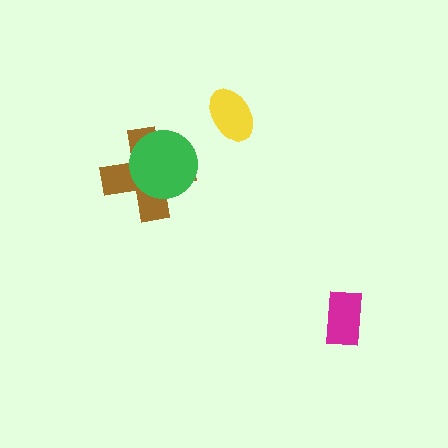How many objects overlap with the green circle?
1 object overlaps with the green circle.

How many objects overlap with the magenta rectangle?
0 objects overlap with the magenta rectangle.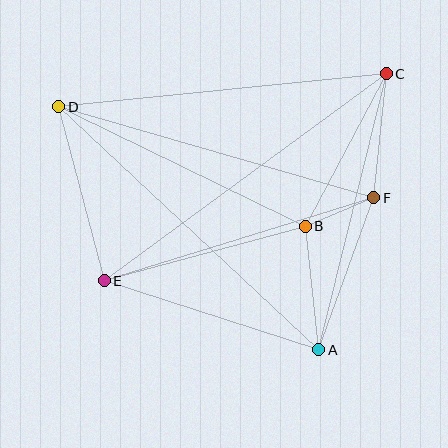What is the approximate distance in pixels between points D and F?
The distance between D and F is approximately 328 pixels.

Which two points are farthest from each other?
Points A and D are farthest from each other.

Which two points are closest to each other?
Points B and F are closest to each other.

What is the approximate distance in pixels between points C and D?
The distance between C and D is approximately 329 pixels.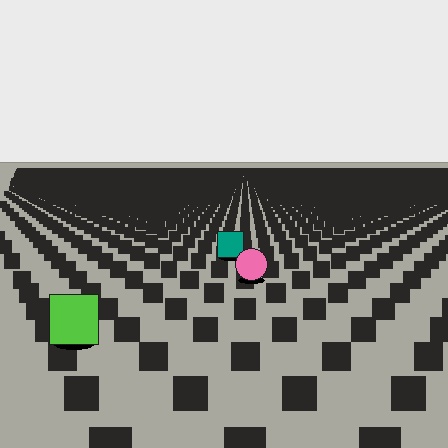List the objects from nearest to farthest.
From nearest to farthest: the lime square, the pink circle, the teal square.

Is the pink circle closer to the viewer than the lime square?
No. The lime square is closer — you can tell from the texture gradient: the ground texture is coarser near it.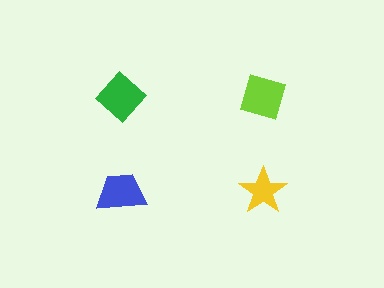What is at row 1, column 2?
A lime diamond.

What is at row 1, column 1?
A green diamond.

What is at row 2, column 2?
A yellow star.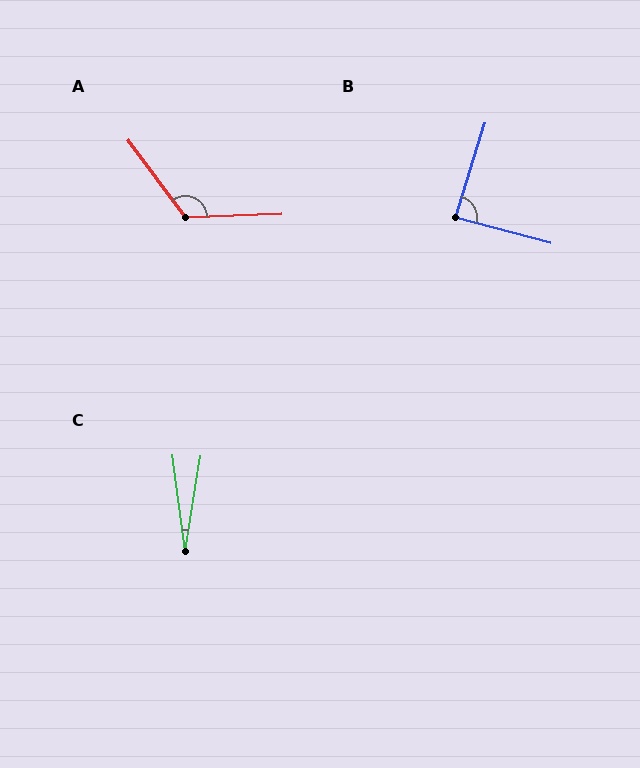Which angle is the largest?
A, at approximately 125 degrees.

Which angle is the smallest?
C, at approximately 17 degrees.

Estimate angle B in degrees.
Approximately 88 degrees.